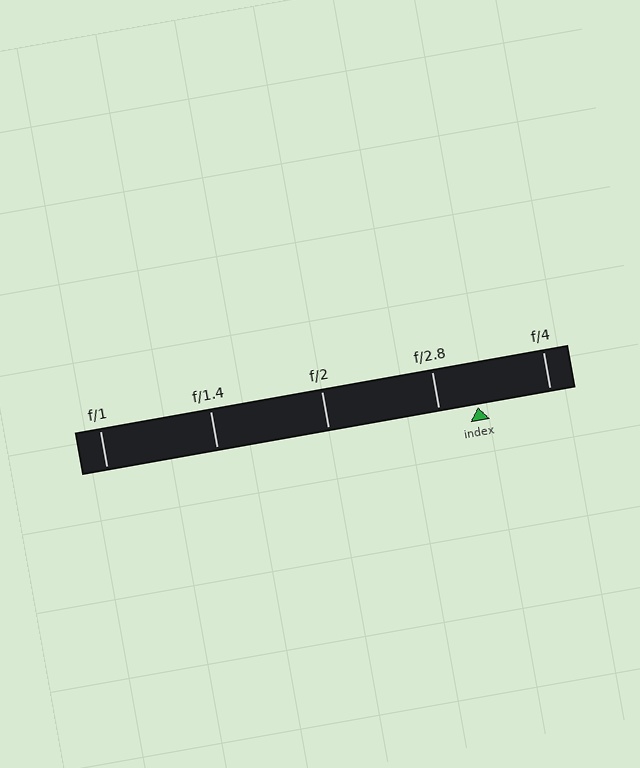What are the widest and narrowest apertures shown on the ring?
The widest aperture shown is f/1 and the narrowest is f/4.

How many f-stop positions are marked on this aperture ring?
There are 5 f-stop positions marked.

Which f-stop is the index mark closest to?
The index mark is closest to f/2.8.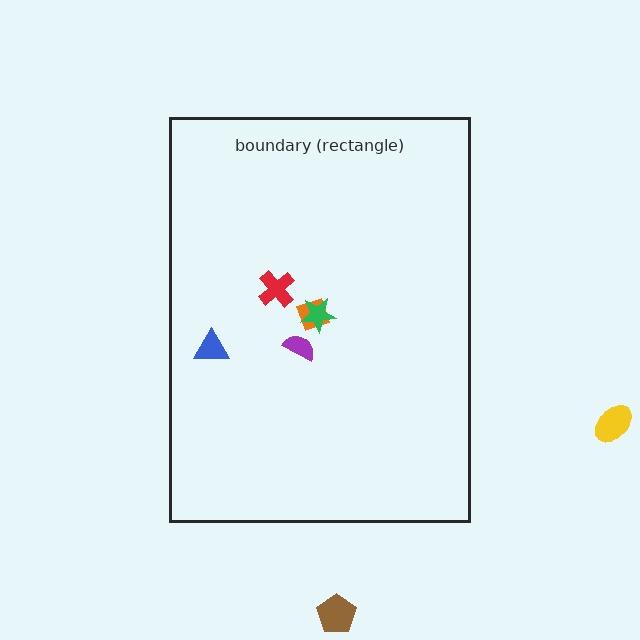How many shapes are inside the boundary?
5 inside, 2 outside.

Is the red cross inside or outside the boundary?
Inside.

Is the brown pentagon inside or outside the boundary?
Outside.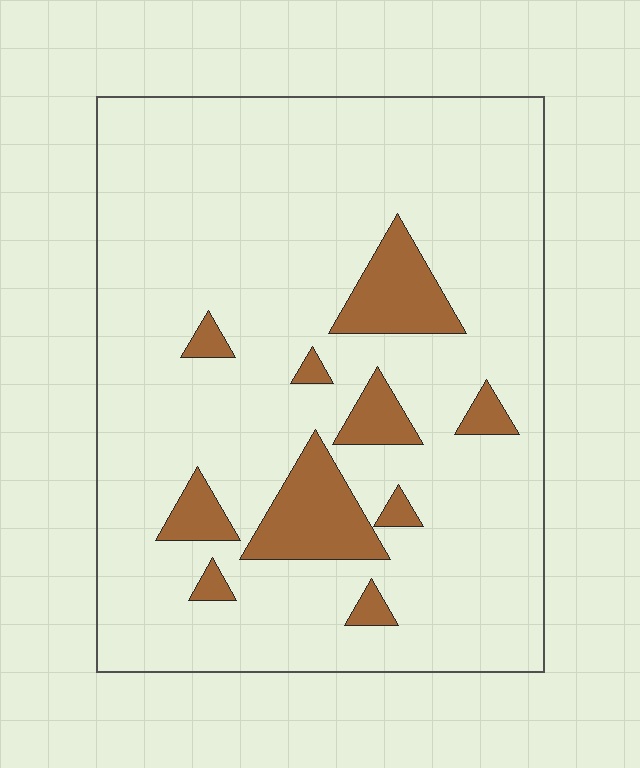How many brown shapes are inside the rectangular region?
10.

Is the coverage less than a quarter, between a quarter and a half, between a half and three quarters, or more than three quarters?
Less than a quarter.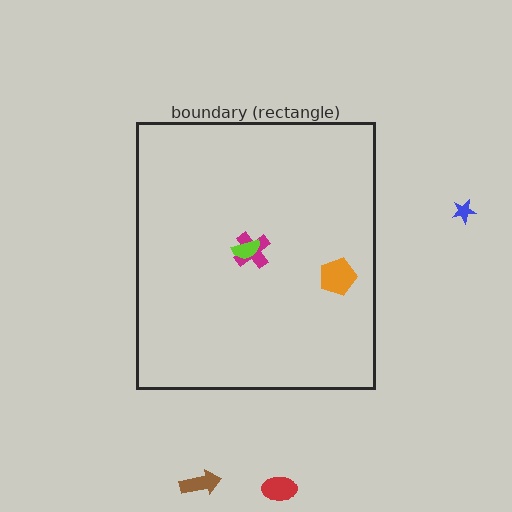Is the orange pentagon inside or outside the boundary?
Inside.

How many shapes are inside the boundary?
3 inside, 3 outside.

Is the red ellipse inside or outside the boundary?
Outside.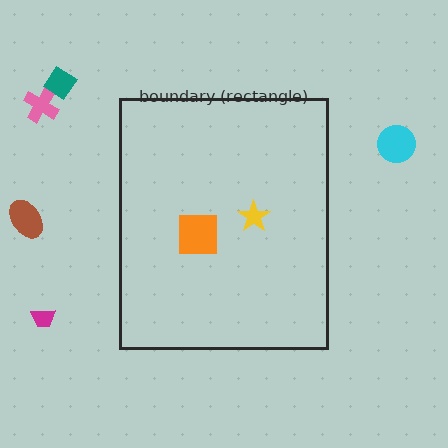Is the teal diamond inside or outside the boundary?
Outside.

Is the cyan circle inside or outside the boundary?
Outside.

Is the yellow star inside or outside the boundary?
Inside.